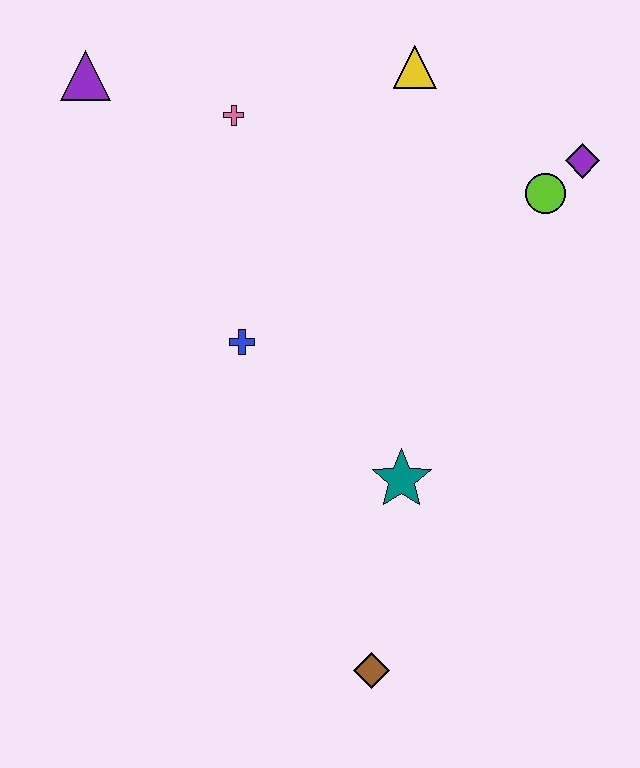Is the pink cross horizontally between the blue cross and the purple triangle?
Yes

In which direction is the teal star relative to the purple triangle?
The teal star is below the purple triangle.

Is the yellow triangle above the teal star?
Yes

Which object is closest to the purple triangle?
The pink cross is closest to the purple triangle.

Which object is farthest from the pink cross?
The brown diamond is farthest from the pink cross.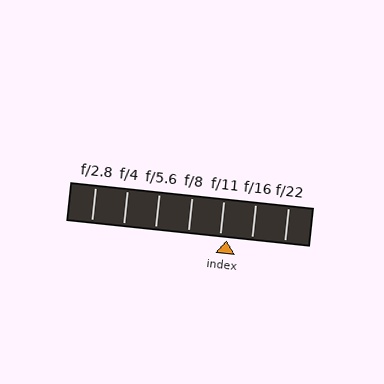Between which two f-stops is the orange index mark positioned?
The index mark is between f/11 and f/16.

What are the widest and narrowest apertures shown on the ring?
The widest aperture shown is f/2.8 and the narrowest is f/22.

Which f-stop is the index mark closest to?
The index mark is closest to f/11.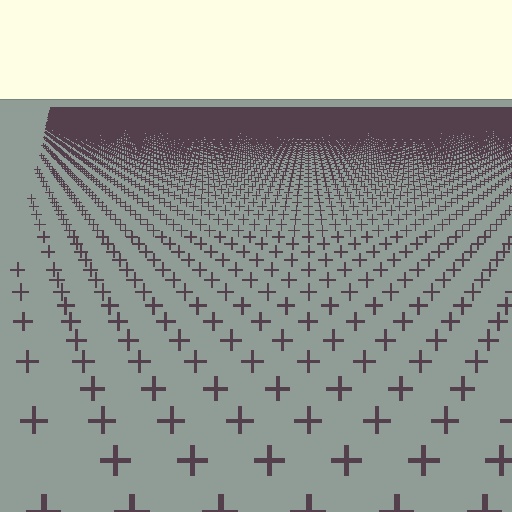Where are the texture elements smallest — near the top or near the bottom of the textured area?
Near the top.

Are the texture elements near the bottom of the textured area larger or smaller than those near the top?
Larger. Near the bottom, elements are closer to the viewer and appear at a bigger on-screen size.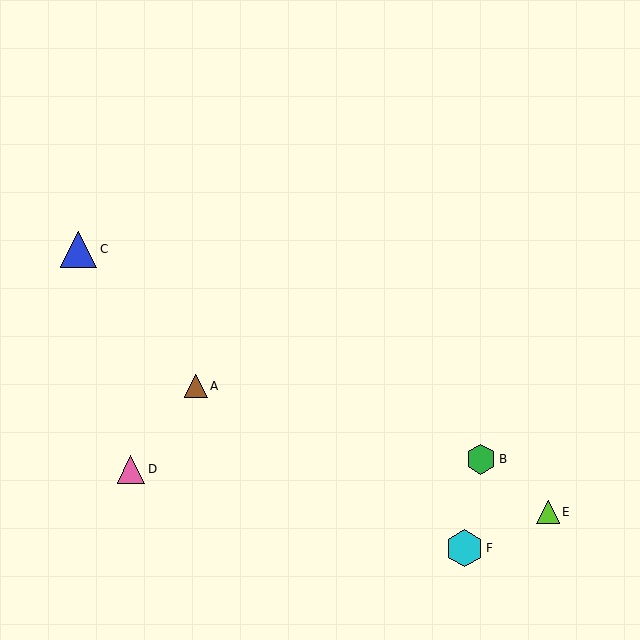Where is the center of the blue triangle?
The center of the blue triangle is at (79, 249).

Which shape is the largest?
The cyan hexagon (labeled F) is the largest.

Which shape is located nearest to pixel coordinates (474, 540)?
The cyan hexagon (labeled F) at (464, 548) is nearest to that location.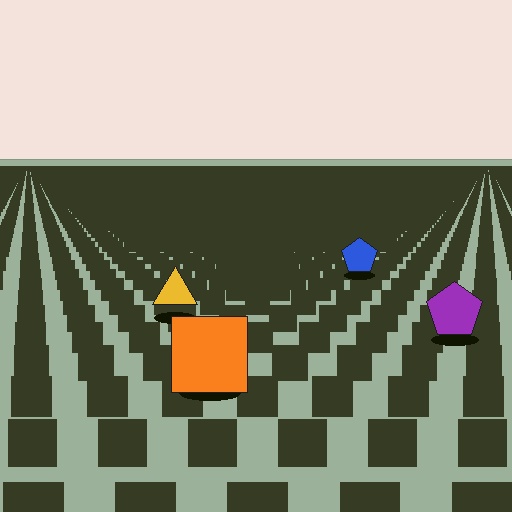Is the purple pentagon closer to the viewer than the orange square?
No. The orange square is closer — you can tell from the texture gradient: the ground texture is coarser near it.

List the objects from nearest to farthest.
From nearest to farthest: the orange square, the purple pentagon, the yellow triangle, the blue pentagon.